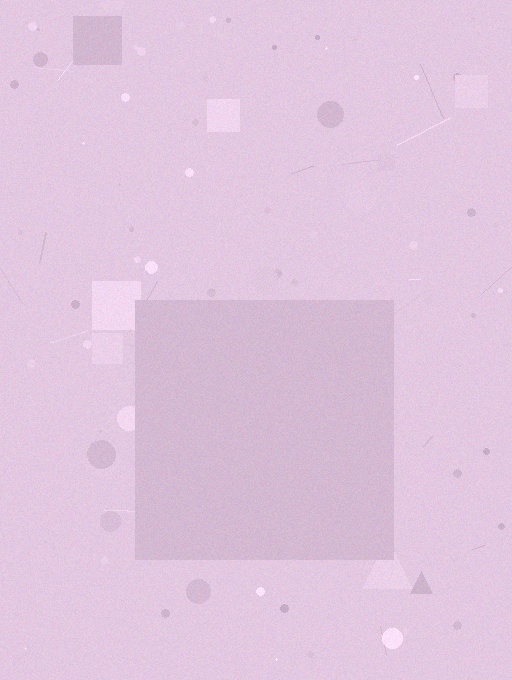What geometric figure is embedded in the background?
A square is embedded in the background.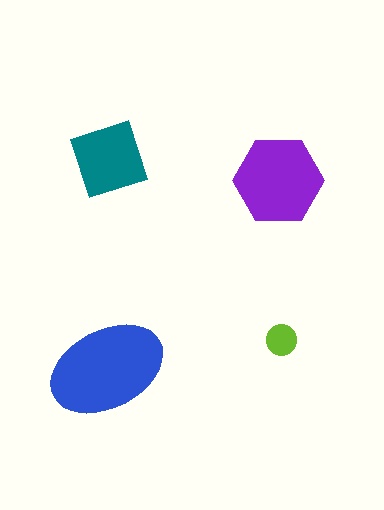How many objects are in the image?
There are 4 objects in the image.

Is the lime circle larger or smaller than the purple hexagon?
Smaller.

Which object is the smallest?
The lime circle.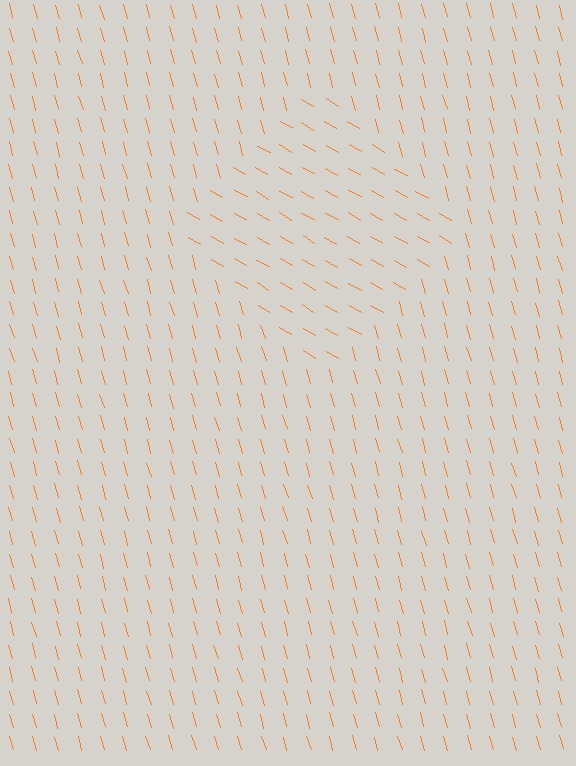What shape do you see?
I see a diamond.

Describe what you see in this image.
The image is filled with small orange line segments. A diamond region in the image has lines oriented differently from the surrounding lines, creating a visible texture boundary.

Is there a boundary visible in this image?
Yes, there is a texture boundary formed by a change in line orientation.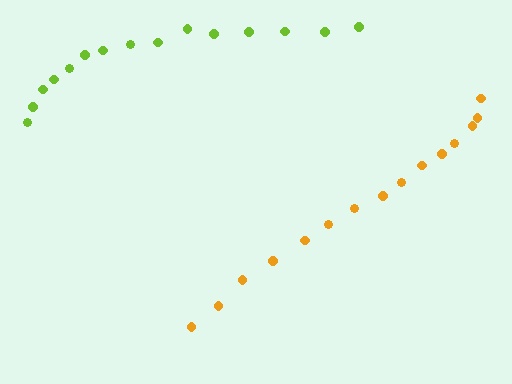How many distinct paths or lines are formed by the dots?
There are 2 distinct paths.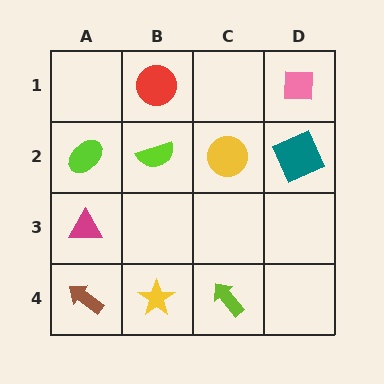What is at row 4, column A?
A brown arrow.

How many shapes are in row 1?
2 shapes.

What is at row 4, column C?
A lime arrow.